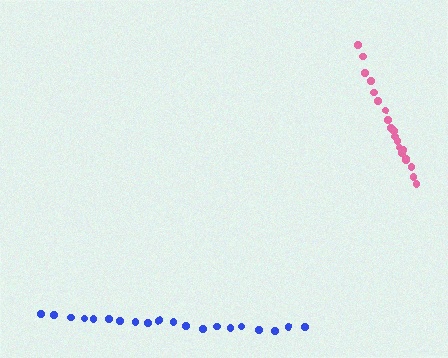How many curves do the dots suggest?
There are 2 distinct paths.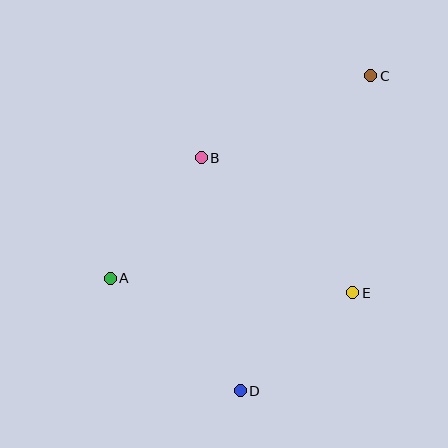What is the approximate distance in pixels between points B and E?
The distance between B and E is approximately 203 pixels.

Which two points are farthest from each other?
Points C and D are farthest from each other.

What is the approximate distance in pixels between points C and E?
The distance between C and E is approximately 218 pixels.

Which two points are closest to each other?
Points D and E are closest to each other.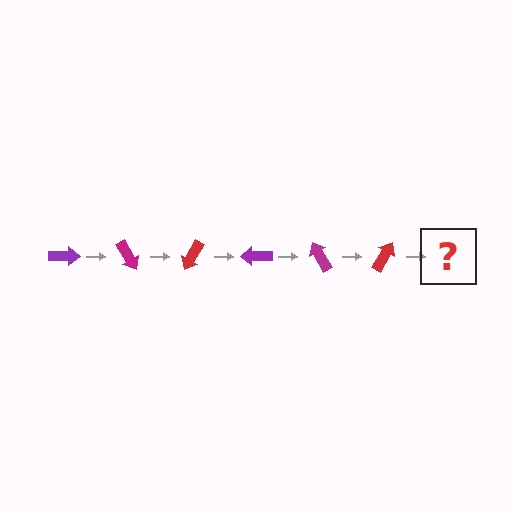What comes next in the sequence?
The next element should be a purple arrow, rotated 360 degrees from the start.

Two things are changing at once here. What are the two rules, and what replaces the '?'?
The two rules are that it rotates 60 degrees each step and the color cycles through purple, magenta, and red. The '?' should be a purple arrow, rotated 360 degrees from the start.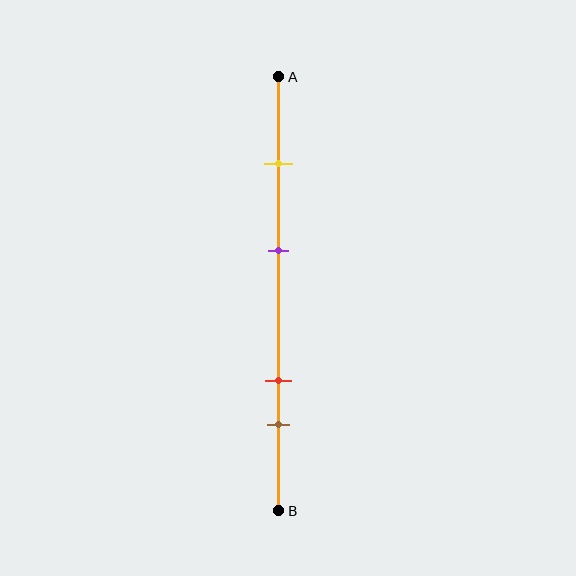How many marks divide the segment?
There are 4 marks dividing the segment.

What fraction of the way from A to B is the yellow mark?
The yellow mark is approximately 20% (0.2) of the way from A to B.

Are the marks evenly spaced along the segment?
No, the marks are not evenly spaced.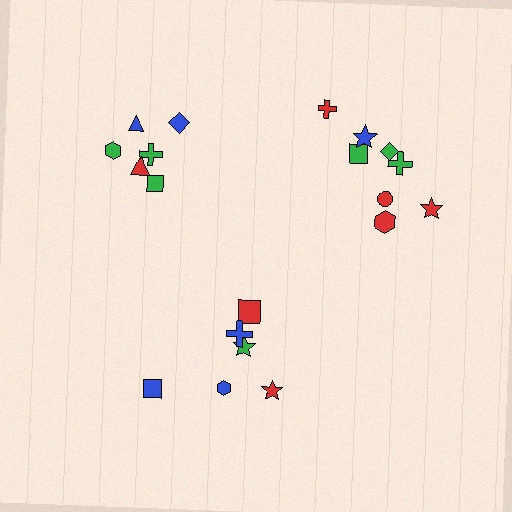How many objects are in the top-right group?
There are 8 objects.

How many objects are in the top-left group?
There are 6 objects.